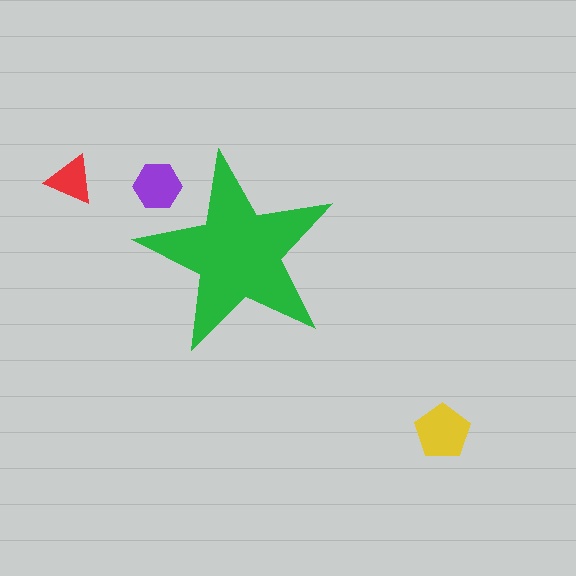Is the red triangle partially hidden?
No, the red triangle is fully visible.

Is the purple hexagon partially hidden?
Yes, the purple hexagon is partially hidden behind the green star.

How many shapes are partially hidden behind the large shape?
1 shape is partially hidden.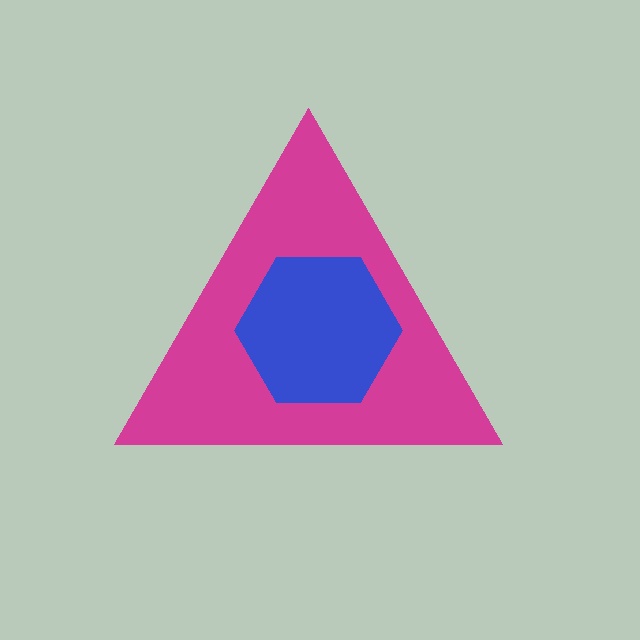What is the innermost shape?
The blue hexagon.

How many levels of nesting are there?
2.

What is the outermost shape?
The magenta triangle.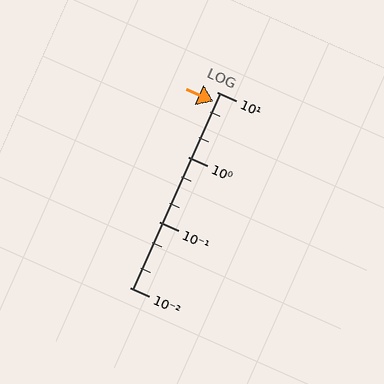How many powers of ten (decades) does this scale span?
The scale spans 3 decades, from 0.01 to 10.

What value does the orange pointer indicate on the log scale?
The pointer indicates approximately 7.1.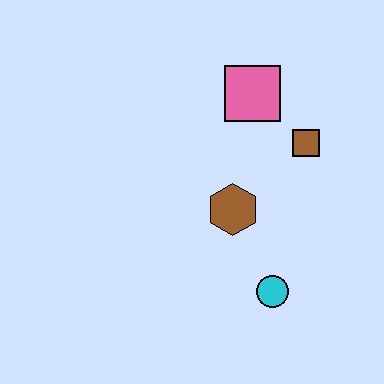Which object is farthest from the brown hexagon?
The pink square is farthest from the brown hexagon.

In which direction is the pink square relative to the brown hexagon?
The pink square is above the brown hexagon.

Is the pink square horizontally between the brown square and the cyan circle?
No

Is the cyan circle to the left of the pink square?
No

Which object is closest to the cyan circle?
The brown hexagon is closest to the cyan circle.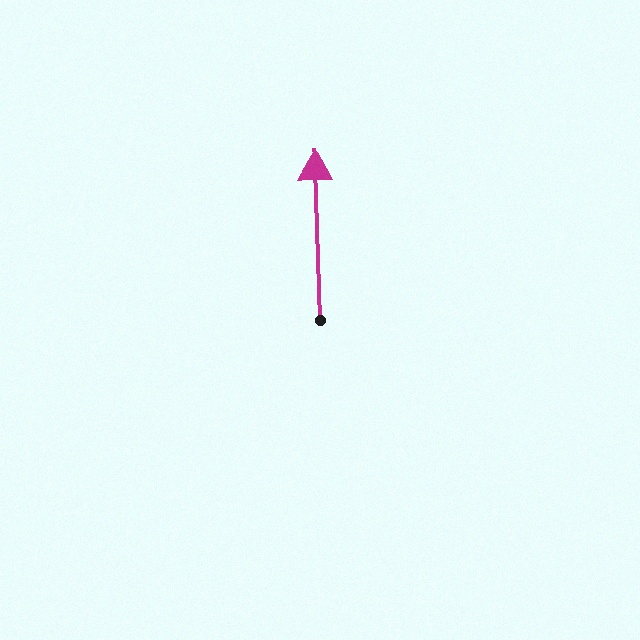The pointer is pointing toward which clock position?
Roughly 12 o'clock.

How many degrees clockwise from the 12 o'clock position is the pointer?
Approximately 0 degrees.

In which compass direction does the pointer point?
North.